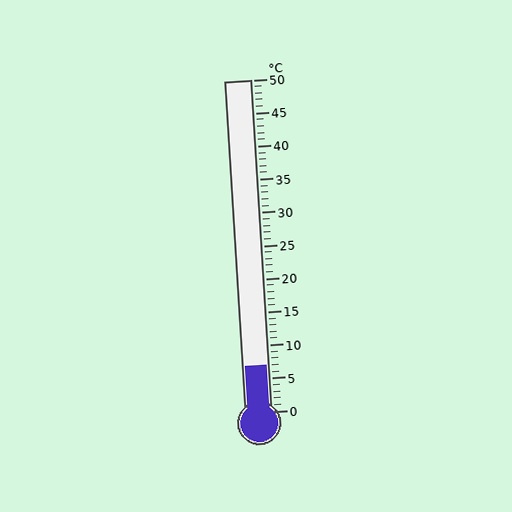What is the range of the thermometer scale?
The thermometer scale ranges from 0°C to 50°C.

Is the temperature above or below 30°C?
The temperature is below 30°C.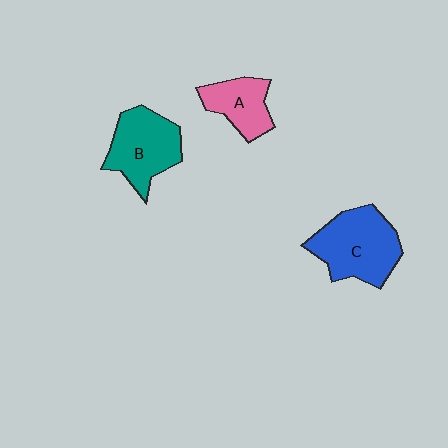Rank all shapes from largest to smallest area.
From largest to smallest: C (blue), B (teal), A (pink).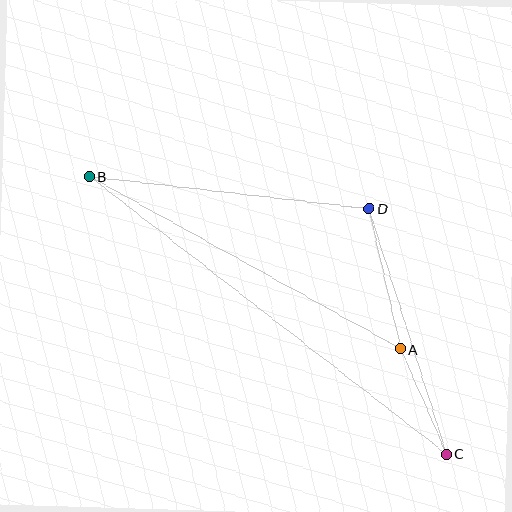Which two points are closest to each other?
Points A and C are closest to each other.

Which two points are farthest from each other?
Points B and C are farthest from each other.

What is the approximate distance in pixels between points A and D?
The distance between A and D is approximately 144 pixels.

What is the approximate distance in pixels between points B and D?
The distance between B and D is approximately 281 pixels.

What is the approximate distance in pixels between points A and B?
The distance between A and B is approximately 356 pixels.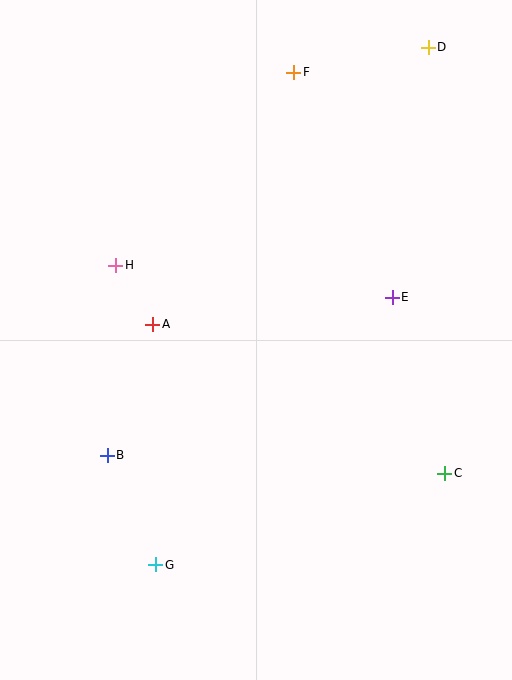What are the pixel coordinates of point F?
Point F is at (294, 72).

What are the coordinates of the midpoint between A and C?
The midpoint between A and C is at (299, 399).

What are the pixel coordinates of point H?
Point H is at (116, 265).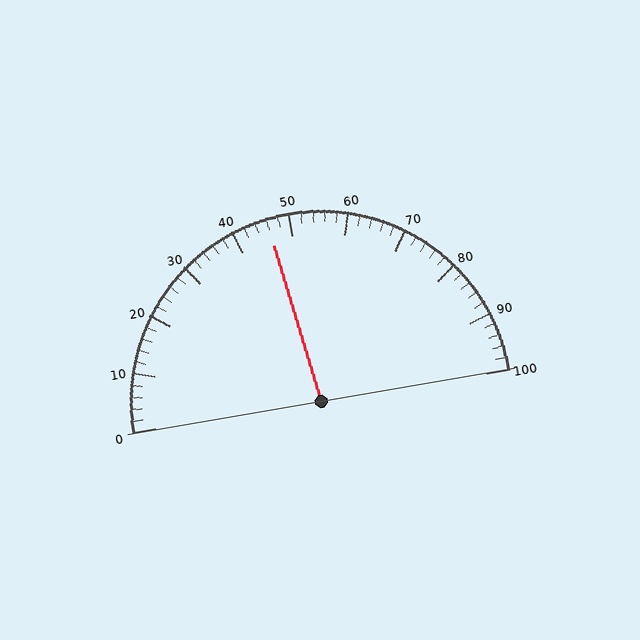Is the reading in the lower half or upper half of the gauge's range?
The reading is in the lower half of the range (0 to 100).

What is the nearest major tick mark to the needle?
The nearest major tick mark is 50.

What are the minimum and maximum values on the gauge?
The gauge ranges from 0 to 100.